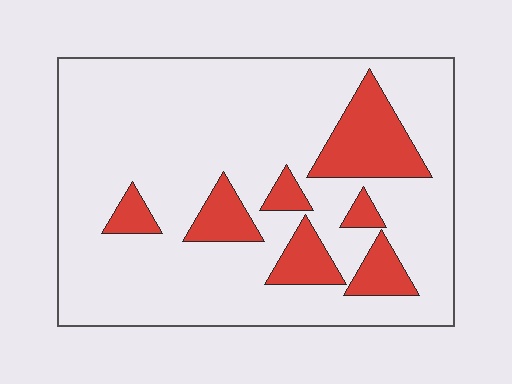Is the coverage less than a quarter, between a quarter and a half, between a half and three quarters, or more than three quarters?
Less than a quarter.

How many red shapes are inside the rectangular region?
7.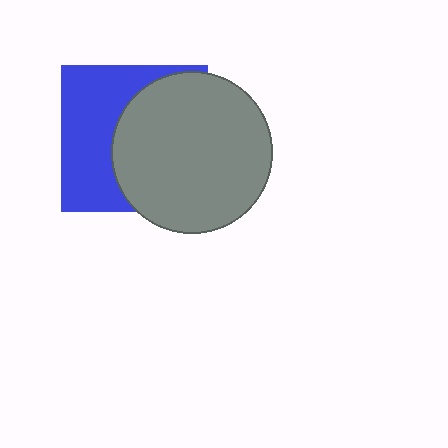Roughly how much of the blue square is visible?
About half of it is visible (roughly 45%).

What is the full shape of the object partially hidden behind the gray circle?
The partially hidden object is a blue square.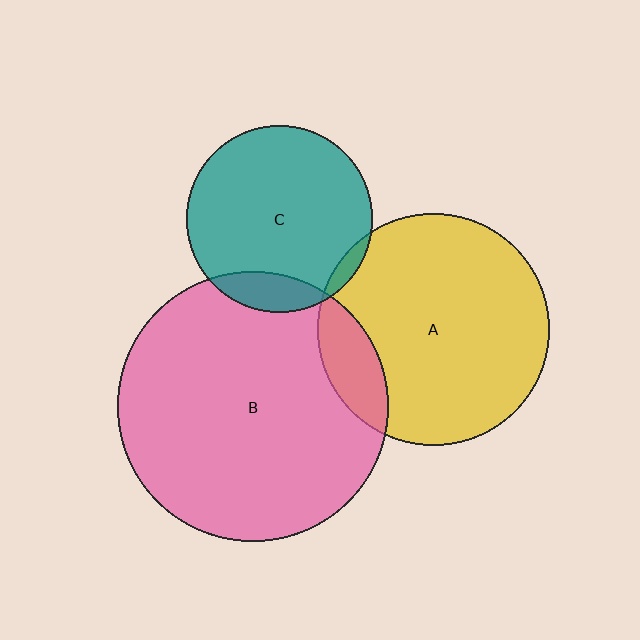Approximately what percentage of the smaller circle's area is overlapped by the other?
Approximately 15%.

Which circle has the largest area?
Circle B (pink).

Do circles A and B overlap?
Yes.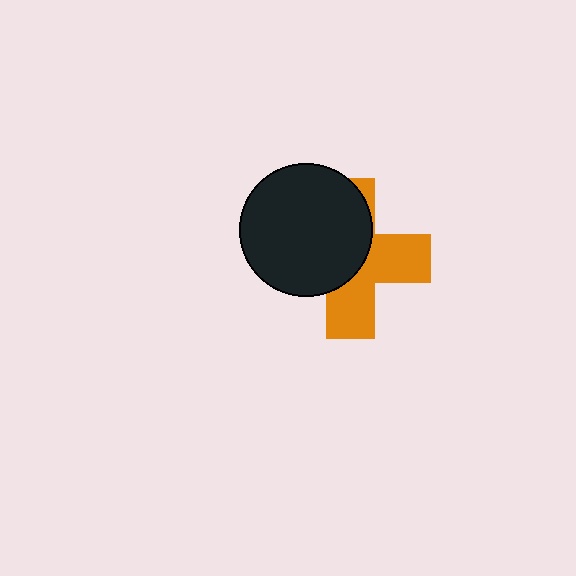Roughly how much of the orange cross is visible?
About half of it is visible (roughly 48%).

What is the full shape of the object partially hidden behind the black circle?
The partially hidden object is an orange cross.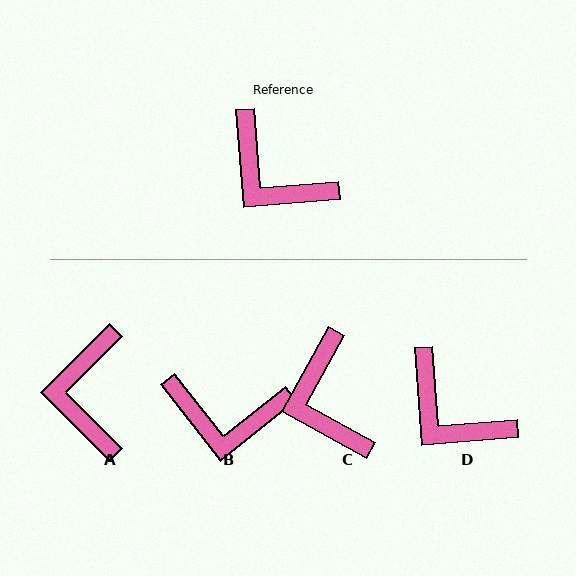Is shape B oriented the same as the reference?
No, it is off by about 34 degrees.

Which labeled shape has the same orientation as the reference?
D.